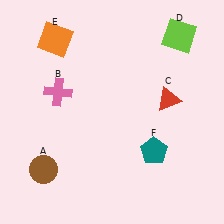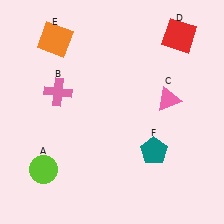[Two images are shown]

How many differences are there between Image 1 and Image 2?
There are 3 differences between the two images.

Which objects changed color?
A changed from brown to lime. C changed from red to pink. D changed from lime to red.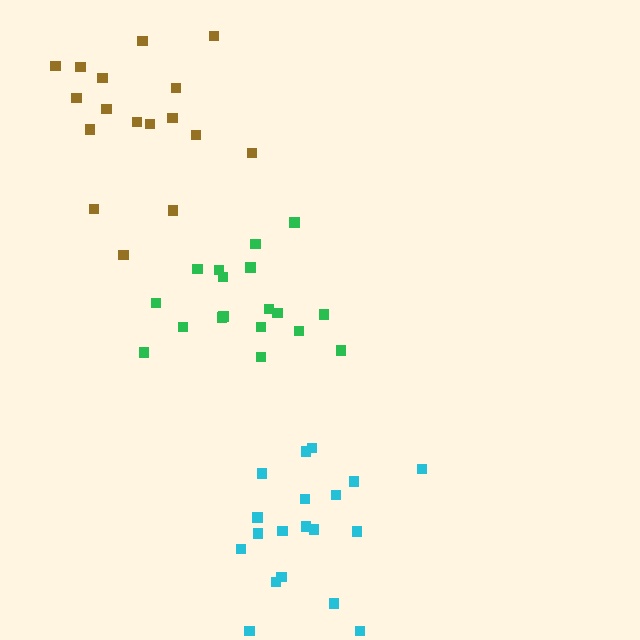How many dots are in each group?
Group 1: 18 dots, Group 2: 17 dots, Group 3: 19 dots (54 total).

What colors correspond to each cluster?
The clusters are colored: green, brown, cyan.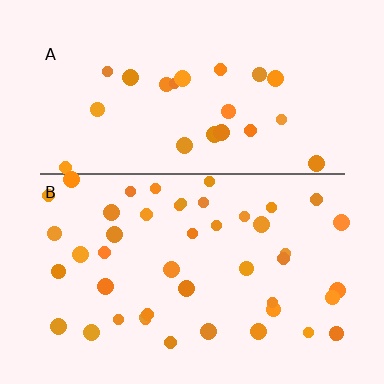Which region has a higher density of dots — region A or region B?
B (the bottom).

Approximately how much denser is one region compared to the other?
Approximately 2.0× — region B over region A.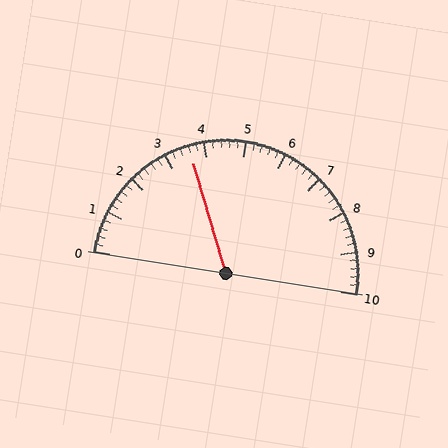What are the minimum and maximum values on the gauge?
The gauge ranges from 0 to 10.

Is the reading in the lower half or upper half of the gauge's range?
The reading is in the lower half of the range (0 to 10).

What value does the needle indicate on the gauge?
The needle indicates approximately 3.6.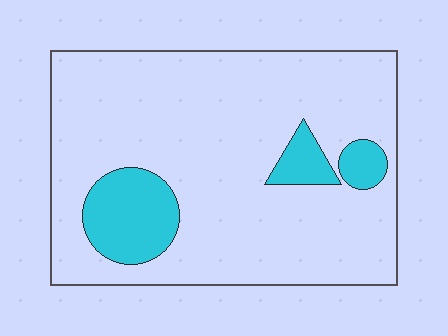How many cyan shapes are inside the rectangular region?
3.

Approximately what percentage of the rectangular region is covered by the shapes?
Approximately 15%.